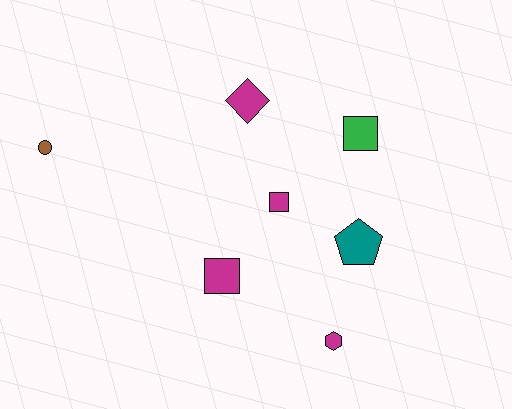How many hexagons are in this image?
There is 1 hexagon.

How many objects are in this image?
There are 7 objects.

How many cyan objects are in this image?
There are no cyan objects.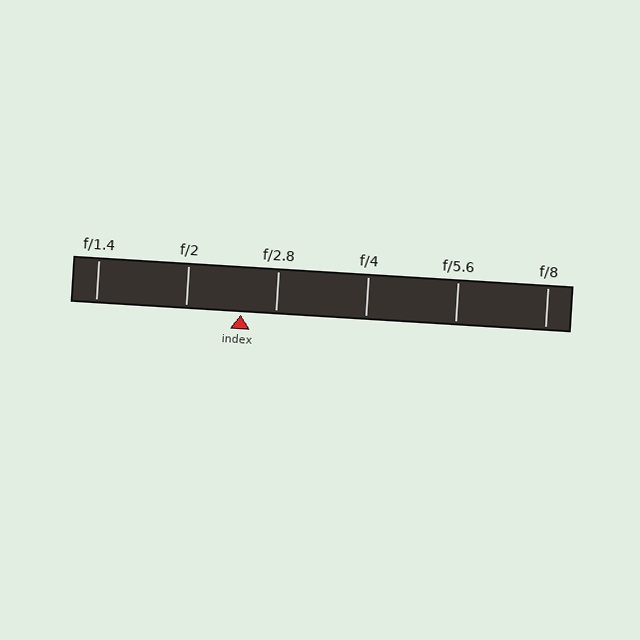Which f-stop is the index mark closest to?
The index mark is closest to f/2.8.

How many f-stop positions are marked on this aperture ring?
There are 6 f-stop positions marked.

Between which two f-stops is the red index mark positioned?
The index mark is between f/2 and f/2.8.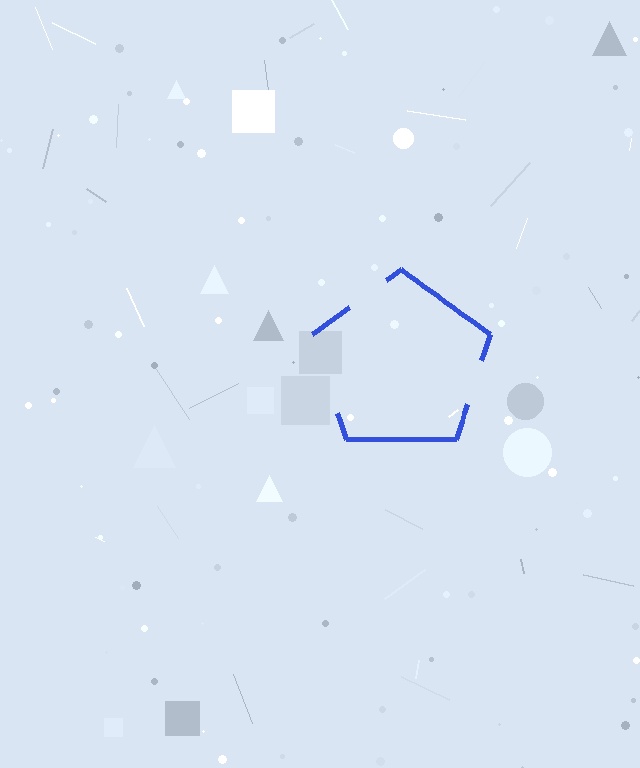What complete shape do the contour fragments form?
The contour fragments form a pentagon.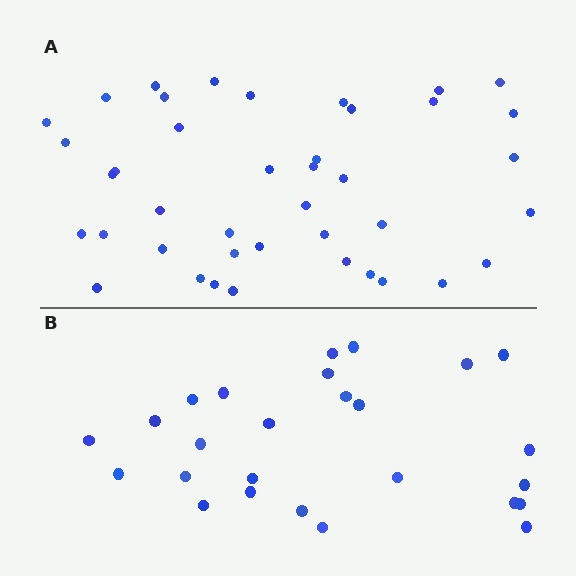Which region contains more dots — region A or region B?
Region A (the top region) has more dots.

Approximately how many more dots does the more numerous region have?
Region A has approximately 15 more dots than region B.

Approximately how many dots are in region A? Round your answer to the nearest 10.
About 40 dots. (The exact count is 41, which rounds to 40.)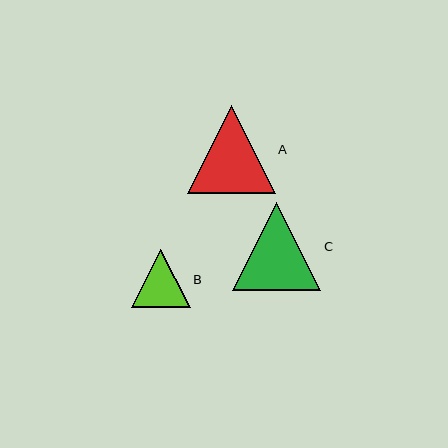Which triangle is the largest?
Triangle C is the largest with a size of approximately 88 pixels.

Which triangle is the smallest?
Triangle B is the smallest with a size of approximately 58 pixels.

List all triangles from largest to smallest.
From largest to smallest: C, A, B.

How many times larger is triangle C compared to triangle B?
Triangle C is approximately 1.5 times the size of triangle B.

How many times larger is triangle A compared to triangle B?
Triangle A is approximately 1.5 times the size of triangle B.